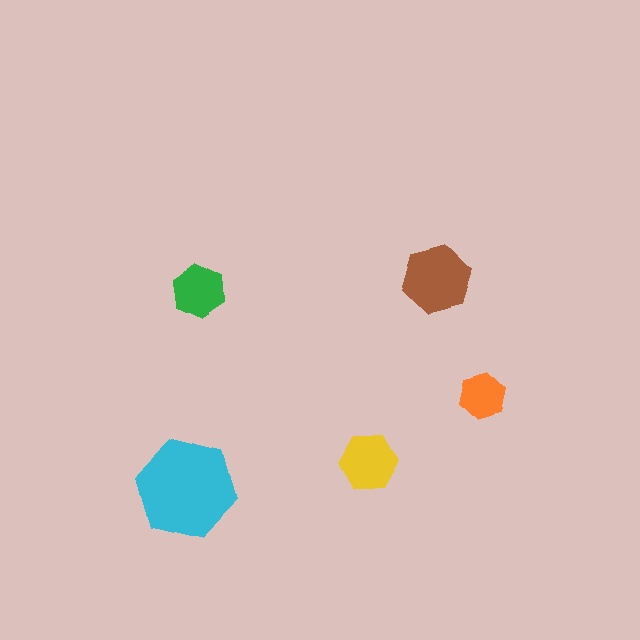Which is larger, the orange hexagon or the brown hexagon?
The brown one.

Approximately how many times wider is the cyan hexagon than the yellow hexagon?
About 2 times wider.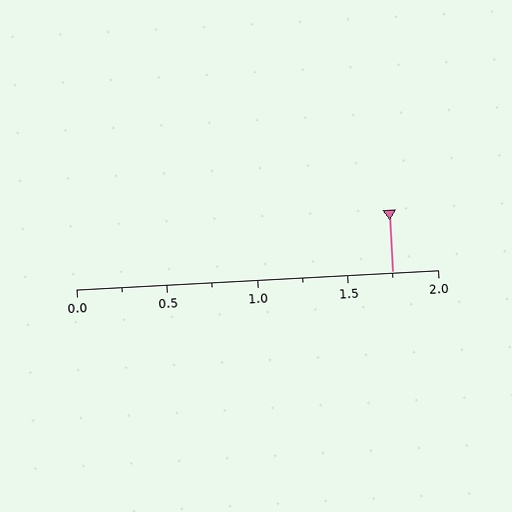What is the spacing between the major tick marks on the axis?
The major ticks are spaced 0.5 apart.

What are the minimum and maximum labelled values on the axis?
The axis runs from 0.0 to 2.0.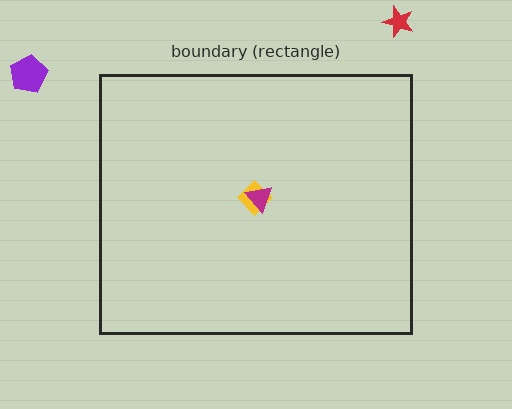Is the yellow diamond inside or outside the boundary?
Inside.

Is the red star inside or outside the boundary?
Outside.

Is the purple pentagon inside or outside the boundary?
Outside.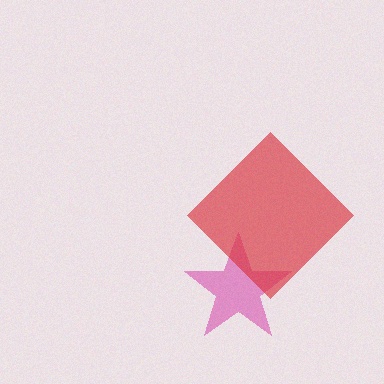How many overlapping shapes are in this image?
There are 2 overlapping shapes in the image.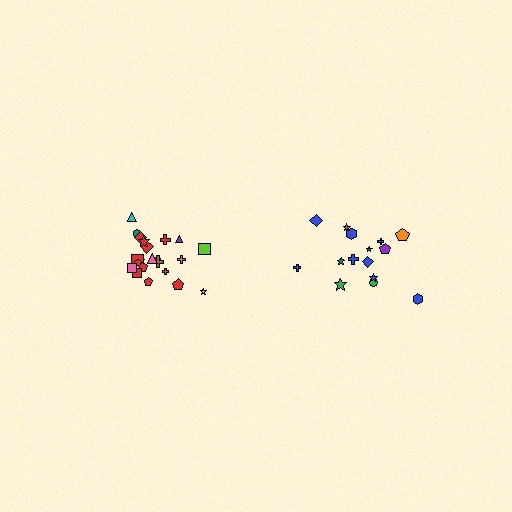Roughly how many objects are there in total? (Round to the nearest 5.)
Roughly 35 objects in total.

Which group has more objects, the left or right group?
The left group.